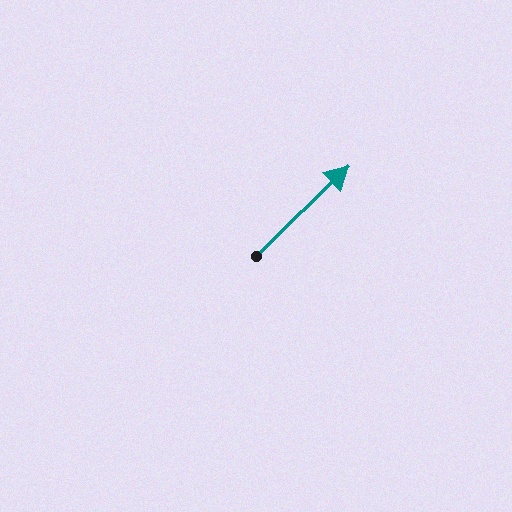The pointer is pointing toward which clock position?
Roughly 2 o'clock.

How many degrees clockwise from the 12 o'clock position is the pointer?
Approximately 46 degrees.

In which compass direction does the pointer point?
Northeast.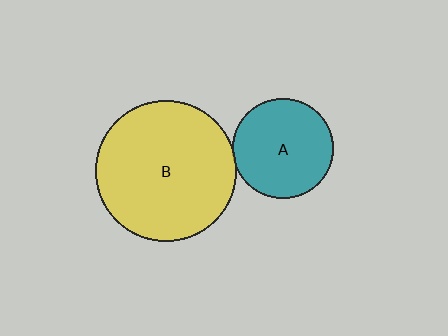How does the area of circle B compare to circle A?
Approximately 2.0 times.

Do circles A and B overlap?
Yes.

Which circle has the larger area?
Circle B (yellow).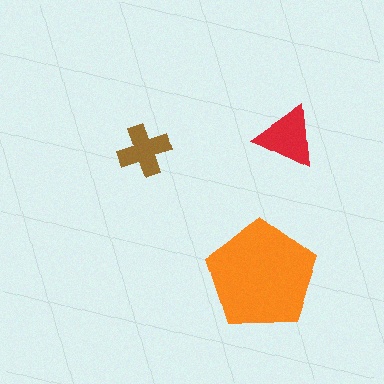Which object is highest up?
The red triangle is topmost.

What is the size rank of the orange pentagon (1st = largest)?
1st.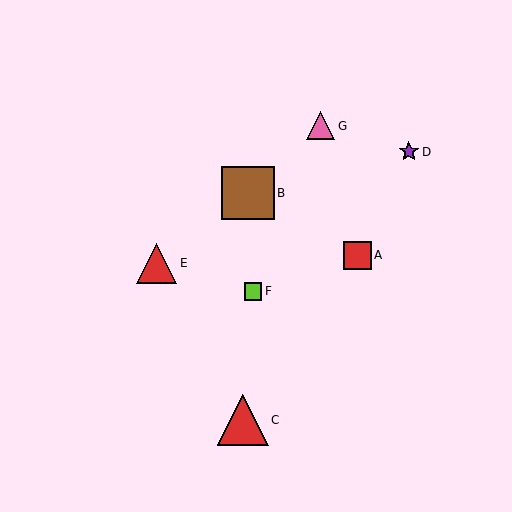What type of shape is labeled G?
Shape G is a pink triangle.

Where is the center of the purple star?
The center of the purple star is at (409, 152).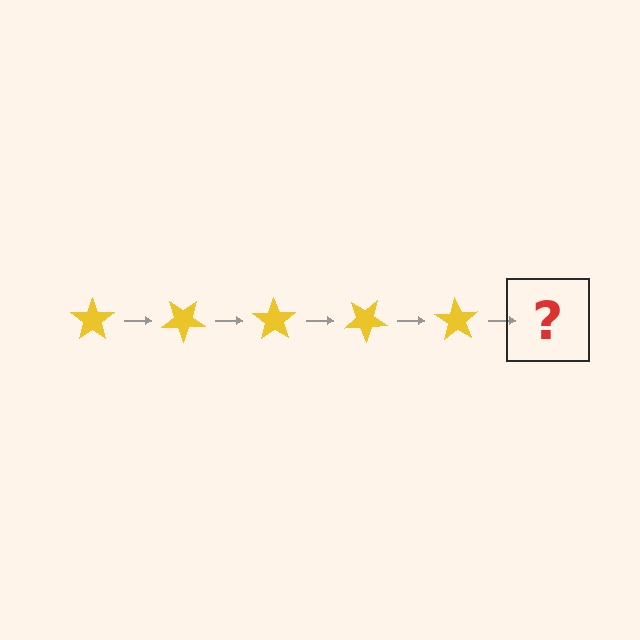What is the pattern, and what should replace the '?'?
The pattern is that the star rotates 35 degrees each step. The '?' should be a yellow star rotated 175 degrees.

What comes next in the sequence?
The next element should be a yellow star rotated 175 degrees.